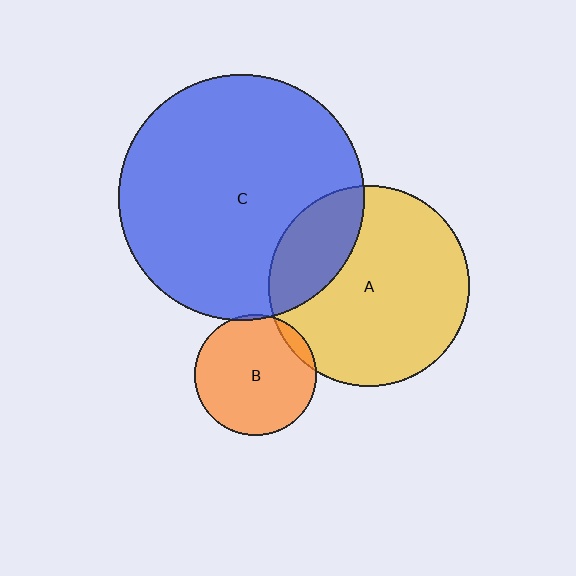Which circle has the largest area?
Circle C (blue).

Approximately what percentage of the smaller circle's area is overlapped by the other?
Approximately 25%.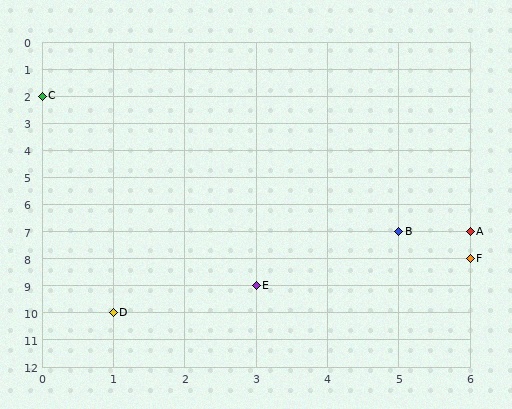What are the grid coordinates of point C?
Point C is at grid coordinates (0, 2).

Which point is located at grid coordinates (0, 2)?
Point C is at (0, 2).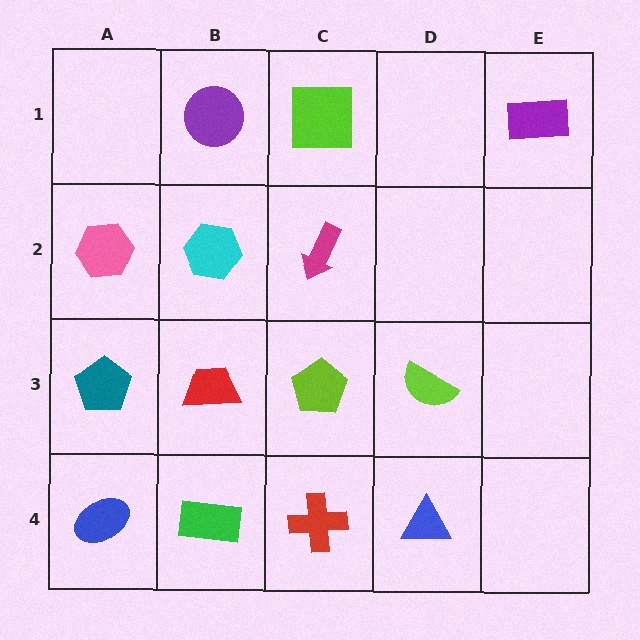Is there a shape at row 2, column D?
No, that cell is empty.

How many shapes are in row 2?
3 shapes.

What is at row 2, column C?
A magenta arrow.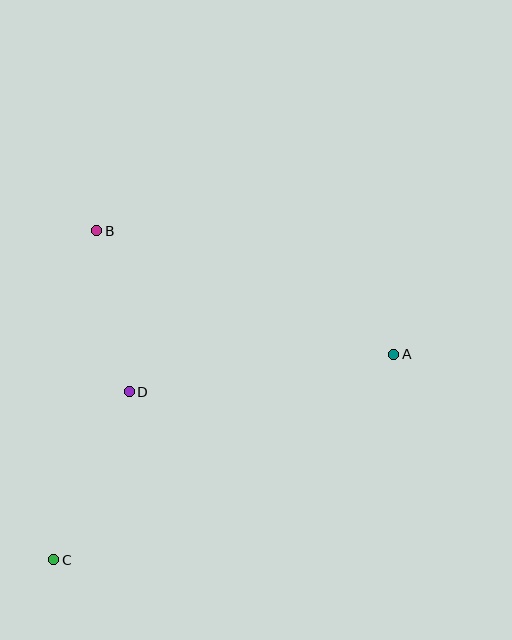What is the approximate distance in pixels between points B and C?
The distance between B and C is approximately 332 pixels.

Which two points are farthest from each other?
Points A and C are farthest from each other.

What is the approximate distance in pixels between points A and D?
The distance between A and D is approximately 267 pixels.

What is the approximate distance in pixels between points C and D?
The distance between C and D is approximately 184 pixels.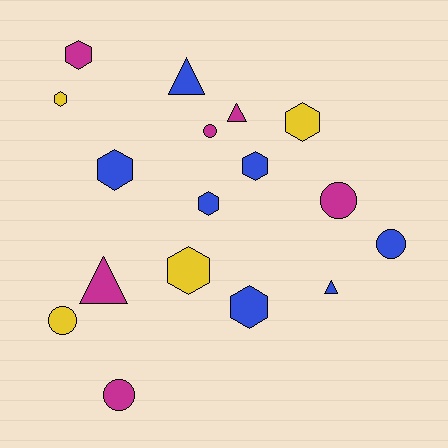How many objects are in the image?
There are 17 objects.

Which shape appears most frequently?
Hexagon, with 8 objects.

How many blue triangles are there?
There are 2 blue triangles.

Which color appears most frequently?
Blue, with 7 objects.